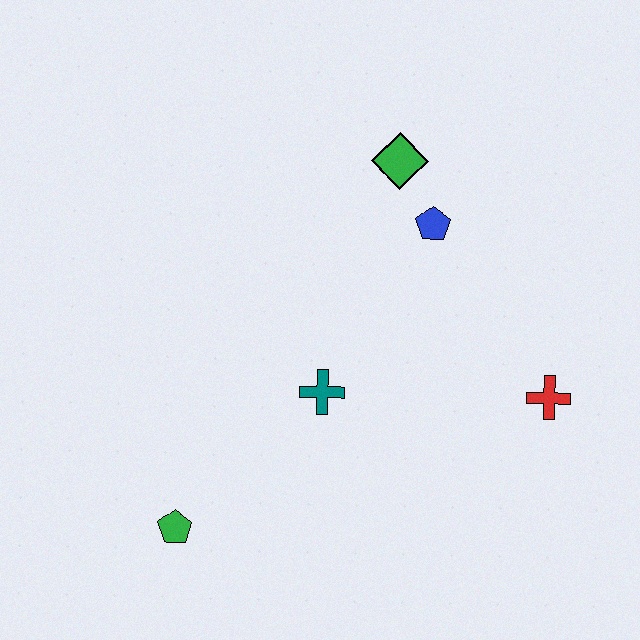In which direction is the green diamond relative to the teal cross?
The green diamond is above the teal cross.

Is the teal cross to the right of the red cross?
No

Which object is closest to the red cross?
The blue pentagon is closest to the red cross.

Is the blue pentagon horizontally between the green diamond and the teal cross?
No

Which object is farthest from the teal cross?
The green diamond is farthest from the teal cross.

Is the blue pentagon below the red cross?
No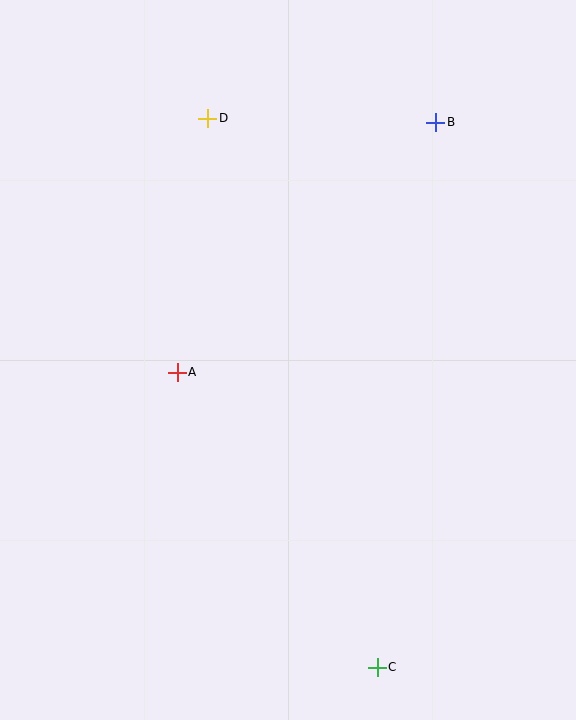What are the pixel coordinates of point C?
Point C is at (377, 667).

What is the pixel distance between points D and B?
The distance between D and B is 228 pixels.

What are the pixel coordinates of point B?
Point B is at (436, 122).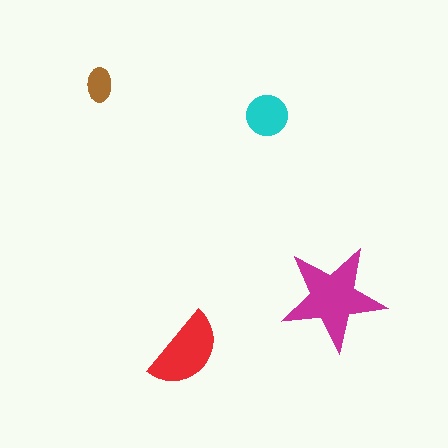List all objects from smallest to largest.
The brown ellipse, the cyan circle, the red semicircle, the magenta star.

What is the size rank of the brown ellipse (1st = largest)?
4th.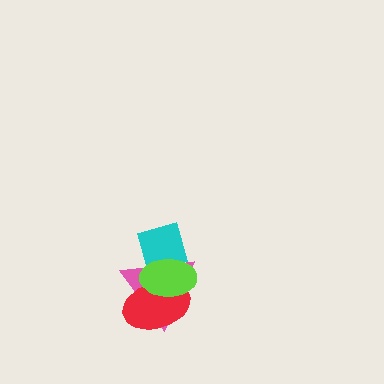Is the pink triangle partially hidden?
Yes, it is partially covered by another shape.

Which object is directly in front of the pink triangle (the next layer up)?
The red ellipse is directly in front of the pink triangle.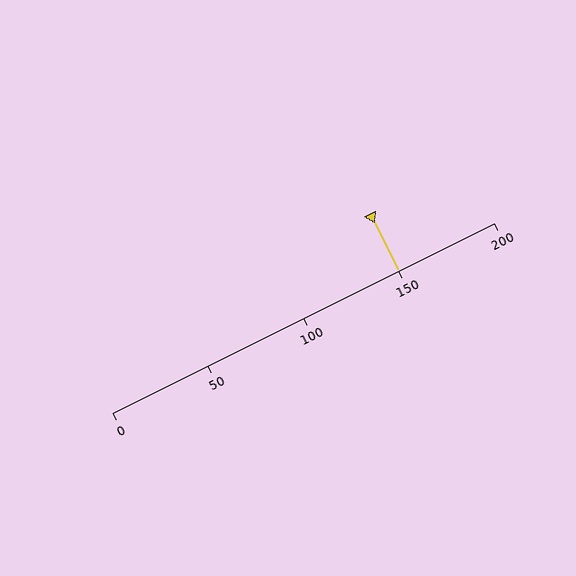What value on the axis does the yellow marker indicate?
The marker indicates approximately 150.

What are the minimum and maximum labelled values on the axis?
The axis runs from 0 to 200.